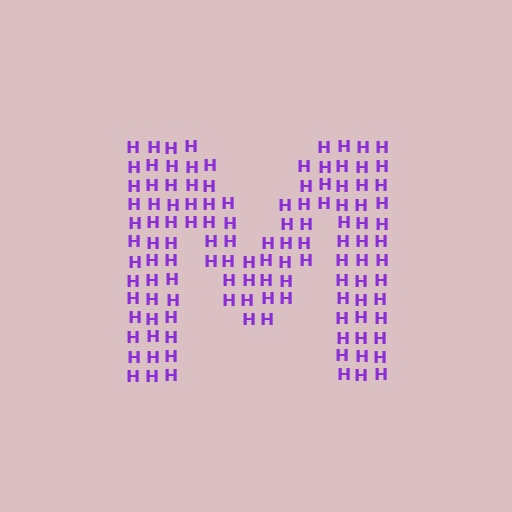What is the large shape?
The large shape is the letter M.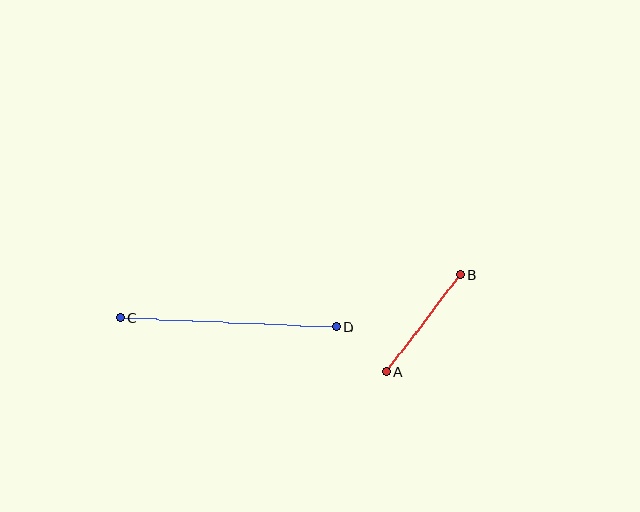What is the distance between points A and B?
The distance is approximately 122 pixels.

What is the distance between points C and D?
The distance is approximately 216 pixels.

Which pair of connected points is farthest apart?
Points C and D are farthest apart.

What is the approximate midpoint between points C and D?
The midpoint is at approximately (228, 322) pixels.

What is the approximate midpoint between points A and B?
The midpoint is at approximately (423, 323) pixels.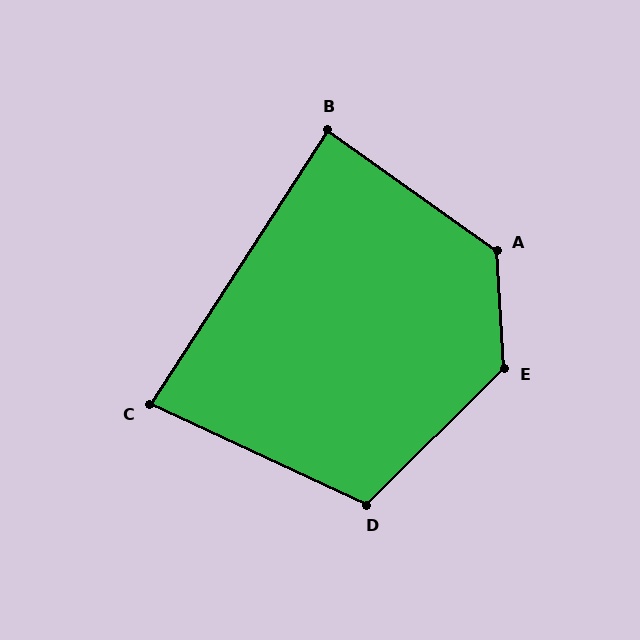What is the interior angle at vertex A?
Approximately 129 degrees (obtuse).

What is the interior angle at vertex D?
Approximately 111 degrees (obtuse).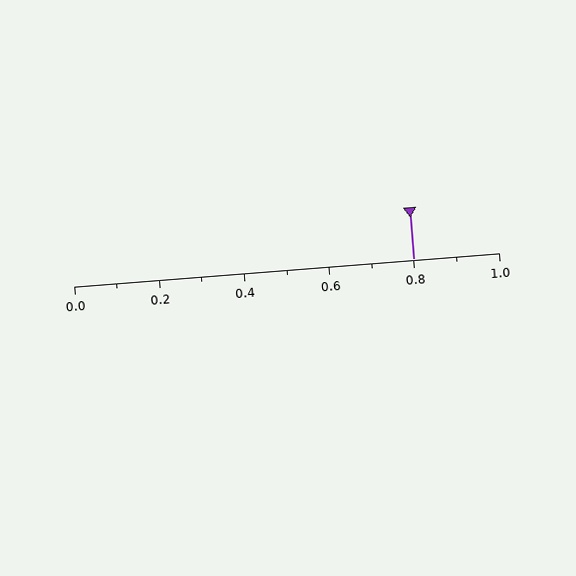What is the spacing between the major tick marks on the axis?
The major ticks are spaced 0.2 apart.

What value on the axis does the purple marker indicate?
The marker indicates approximately 0.8.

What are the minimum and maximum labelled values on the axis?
The axis runs from 0.0 to 1.0.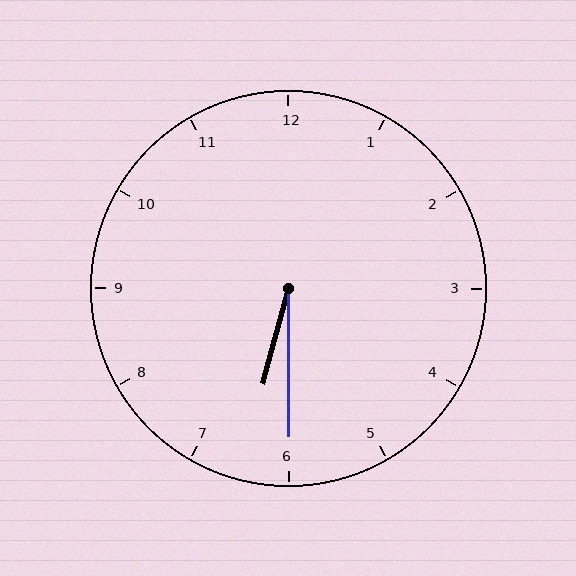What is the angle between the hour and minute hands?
Approximately 15 degrees.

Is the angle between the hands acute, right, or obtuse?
It is acute.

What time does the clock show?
6:30.